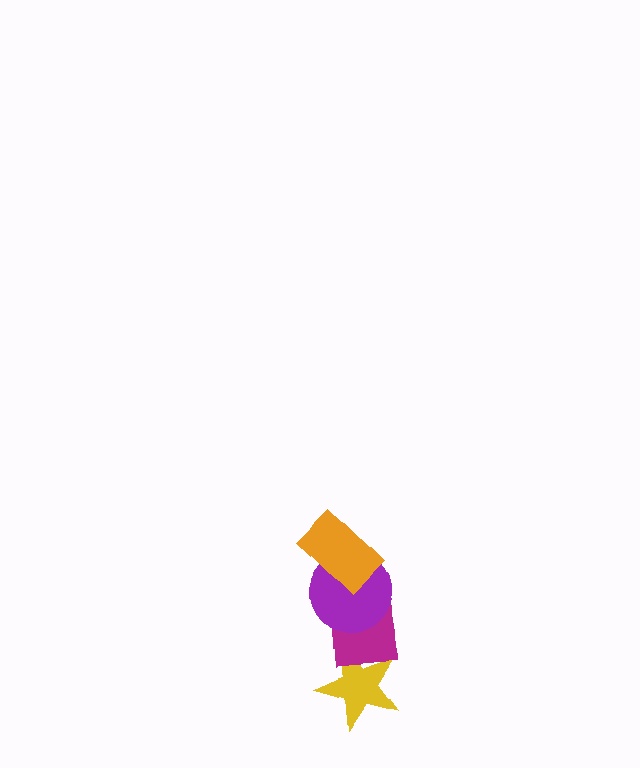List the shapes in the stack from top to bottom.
From top to bottom: the orange rectangle, the purple circle, the magenta square, the yellow star.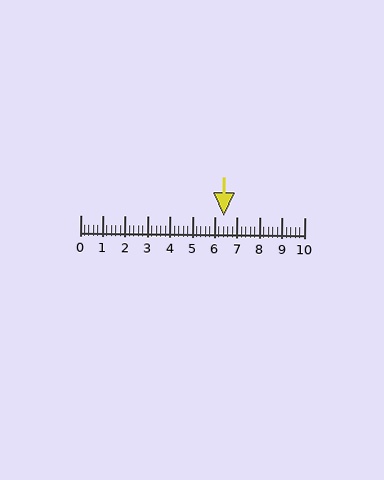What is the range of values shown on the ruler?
The ruler shows values from 0 to 10.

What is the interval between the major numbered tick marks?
The major tick marks are spaced 1 units apart.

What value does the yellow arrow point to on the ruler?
The yellow arrow points to approximately 6.4.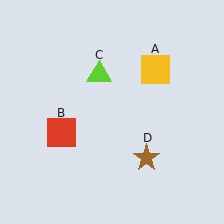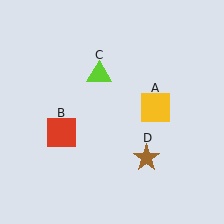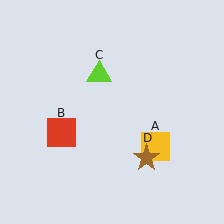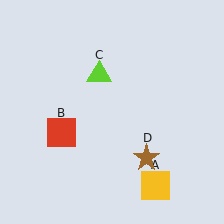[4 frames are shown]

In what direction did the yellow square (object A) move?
The yellow square (object A) moved down.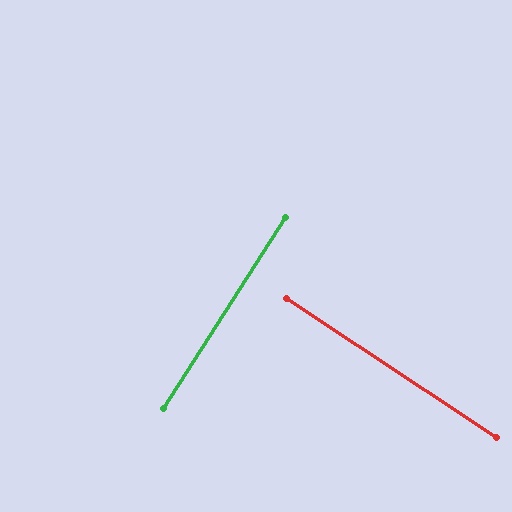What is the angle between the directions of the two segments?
Approximately 89 degrees.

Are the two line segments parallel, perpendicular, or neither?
Perpendicular — they meet at approximately 89°.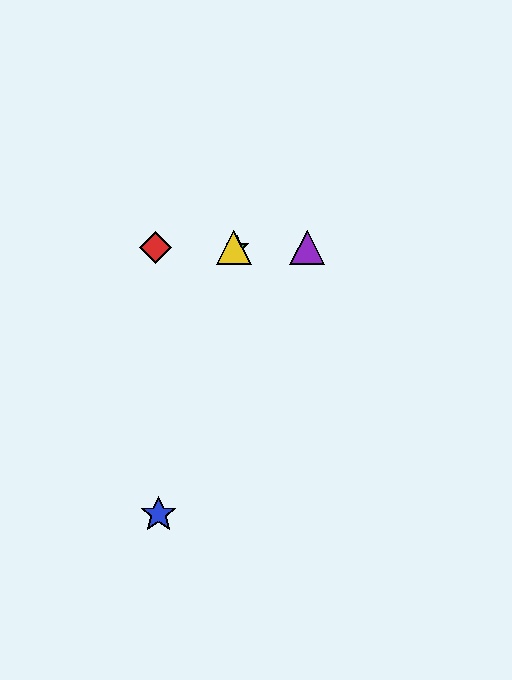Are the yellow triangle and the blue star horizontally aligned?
No, the yellow triangle is at y≈247 and the blue star is at y≈514.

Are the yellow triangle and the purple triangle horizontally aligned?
Yes, both are at y≈247.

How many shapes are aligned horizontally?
4 shapes (the red diamond, the green star, the yellow triangle, the purple triangle) are aligned horizontally.